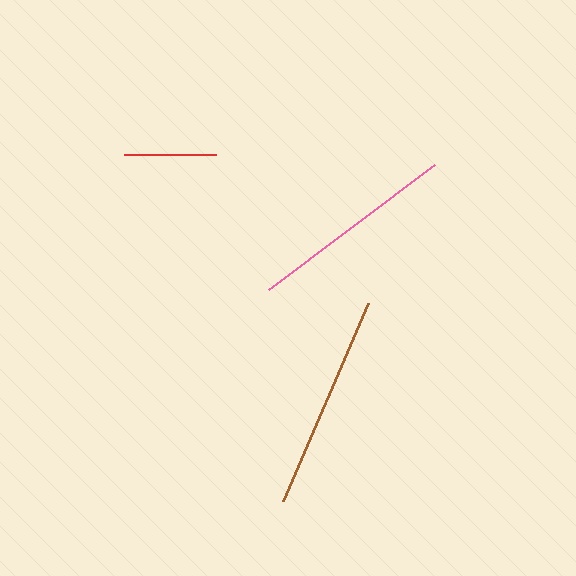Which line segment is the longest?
The brown line is the longest at approximately 215 pixels.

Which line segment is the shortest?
The red line is the shortest at approximately 92 pixels.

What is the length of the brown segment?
The brown segment is approximately 215 pixels long.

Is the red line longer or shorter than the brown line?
The brown line is longer than the red line.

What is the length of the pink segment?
The pink segment is approximately 208 pixels long.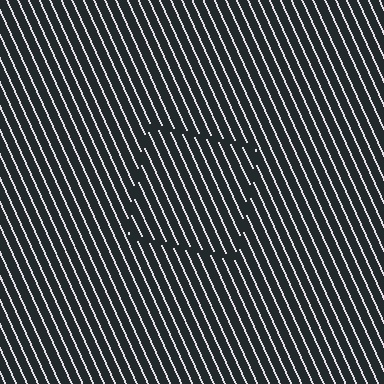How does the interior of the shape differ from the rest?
The interior of the shape contains the same grating, shifted by half a period — the contour is defined by the phase discontinuity where line-ends from the inner and outer gratings abut.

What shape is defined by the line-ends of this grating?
An illusory square. The interior of the shape contains the same grating, shifted by half a period — the contour is defined by the phase discontinuity where line-ends from the inner and outer gratings abut.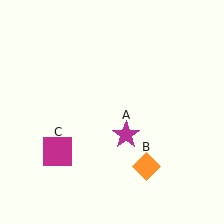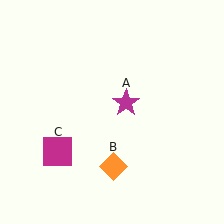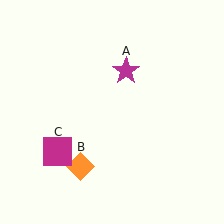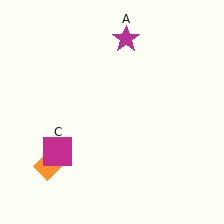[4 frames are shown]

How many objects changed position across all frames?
2 objects changed position: magenta star (object A), orange diamond (object B).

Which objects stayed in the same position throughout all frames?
Magenta square (object C) remained stationary.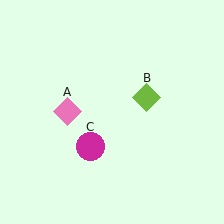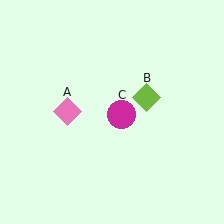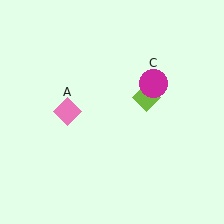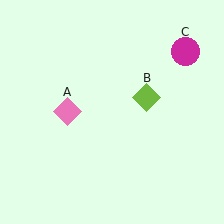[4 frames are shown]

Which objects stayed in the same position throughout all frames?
Pink diamond (object A) and lime diamond (object B) remained stationary.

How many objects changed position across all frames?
1 object changed position: magenta circle (object C).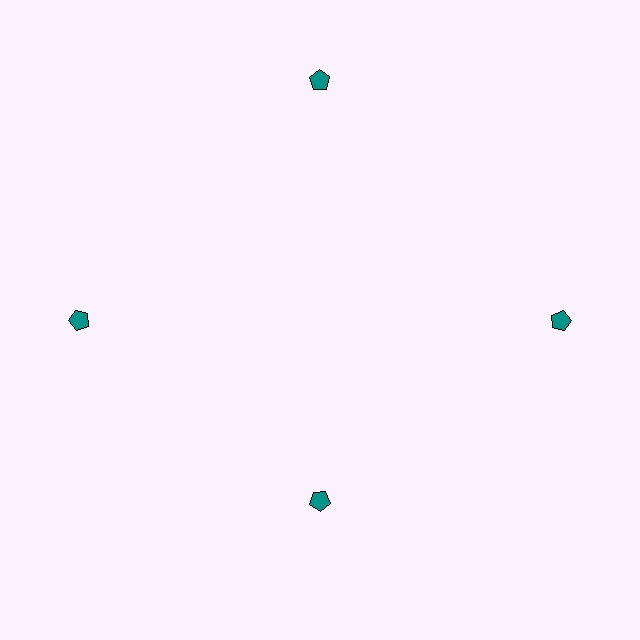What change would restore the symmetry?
The symmetry would be restored by moving it outward, back onto the ring so that all 4 pentagons sit at equal angles and equal distance from the center.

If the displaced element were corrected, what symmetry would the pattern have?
It would have 4-fold rotational symmetry — the pattern would map onto itself every 90 degrees.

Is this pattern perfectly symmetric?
No. The 4 teal pentagons are arranged in a ring, but one element near the 6 o'clock position is pulled inward toward the center, breaking the 4-fold rotational symmetry.